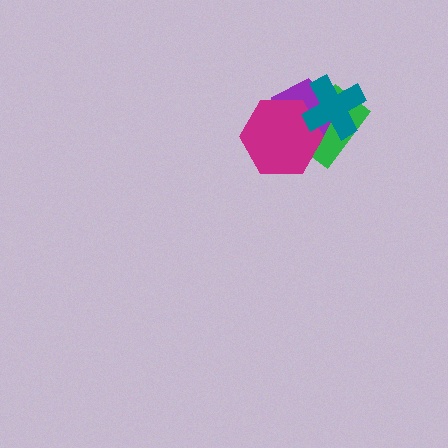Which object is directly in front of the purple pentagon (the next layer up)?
The magenta hexagon is directly in front of the purple pentagon.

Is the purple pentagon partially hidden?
Yes, it is partially covered by another shape.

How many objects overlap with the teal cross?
3 objects overlap with the teal cross.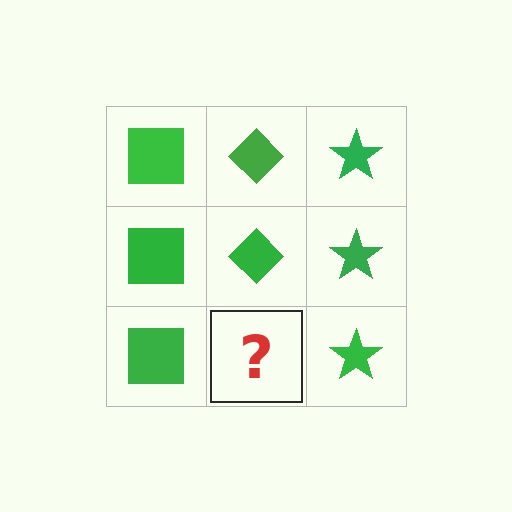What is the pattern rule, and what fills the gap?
The rule is that each column has a consistent shape. The gap should be filled with a green diamond.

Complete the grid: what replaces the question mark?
The question mark should be replaced with a green diamond.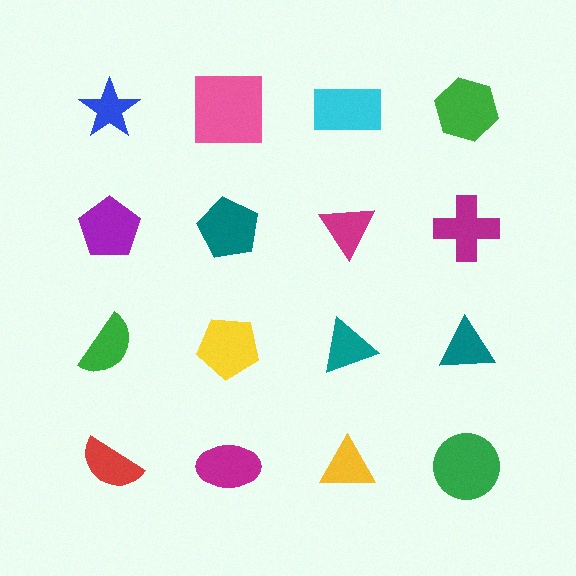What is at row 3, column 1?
A green semicircle.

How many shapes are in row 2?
4 shapes.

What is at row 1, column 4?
A green hexagon.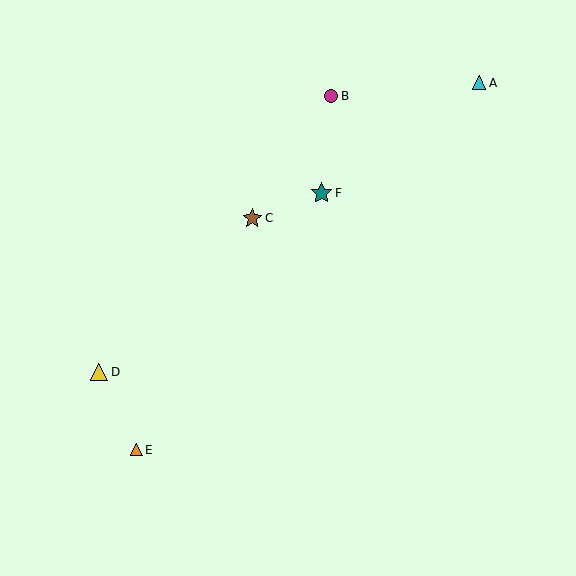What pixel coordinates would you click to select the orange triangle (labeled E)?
Click at (136, 450) to select the orange triangle E.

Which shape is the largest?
The teal star (labeled F) is the largest.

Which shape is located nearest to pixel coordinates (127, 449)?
The orange triangle (labeled E) at (136, 450) is nearest to that location.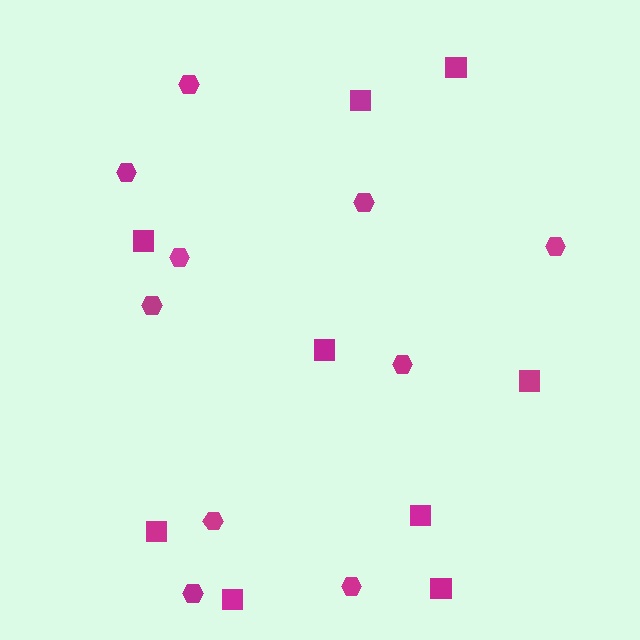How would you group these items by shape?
There are 2 groups: one group of squares (9) and one group of hexagons (10).